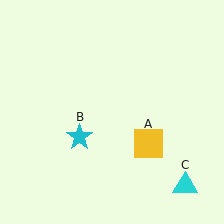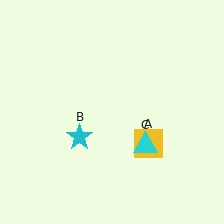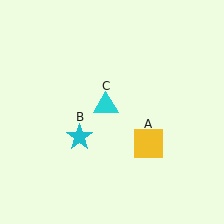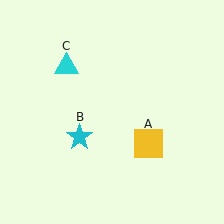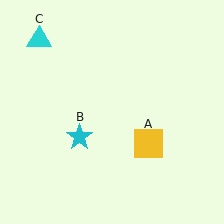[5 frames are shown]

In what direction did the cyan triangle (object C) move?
The cyan triangle (object C) moved up and to the left.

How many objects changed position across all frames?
1 object changed position: cyan triangle (object C).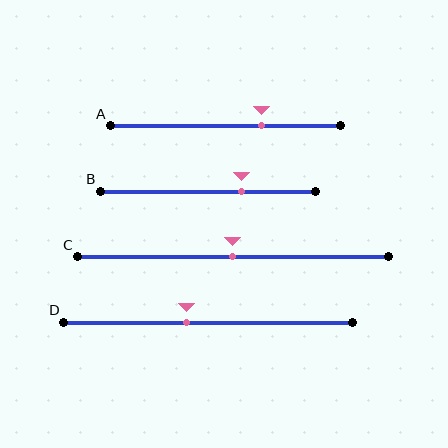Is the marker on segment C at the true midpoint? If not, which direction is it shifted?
Yes, the marker on segment C is at the true midpoint.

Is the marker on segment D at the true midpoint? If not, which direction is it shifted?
No, the marker on segment D is shifted to the left by about 7% of the segment length.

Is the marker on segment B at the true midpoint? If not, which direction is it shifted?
No, the marker on segment B is shifted to the right by about 15% of the segment length.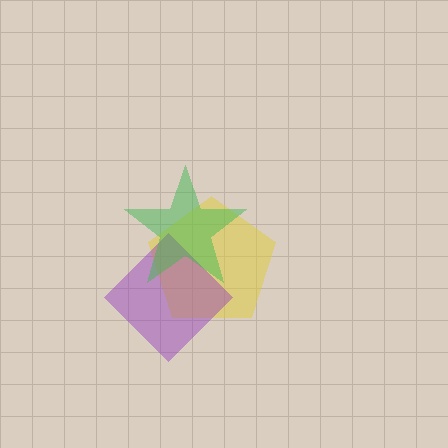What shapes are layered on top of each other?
The layered shapes are: a yellow pentagon, a purple diamond, a green star.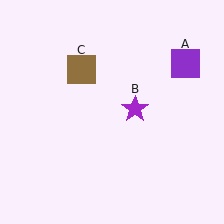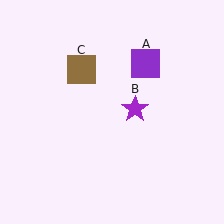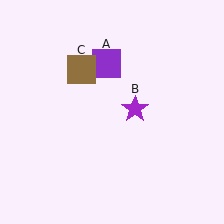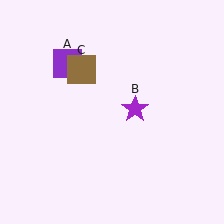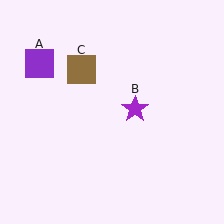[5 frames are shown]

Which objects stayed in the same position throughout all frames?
Purple star (object B) and brown square (object C) remained stationary.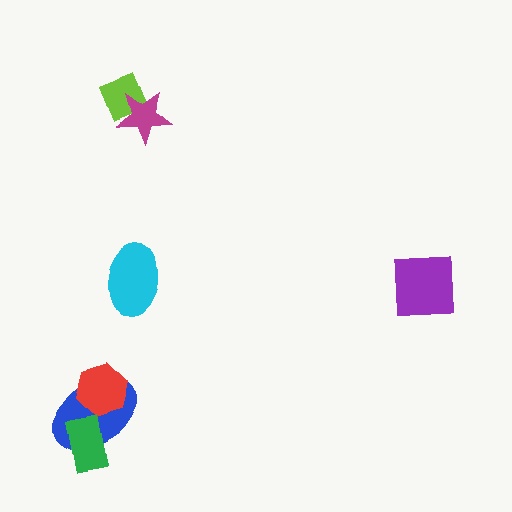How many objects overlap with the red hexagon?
1 object overlaps with the red hexagon.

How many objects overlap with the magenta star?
1 object overlaps with the magenta star.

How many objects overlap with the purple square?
0 objects overlap with the purple square.